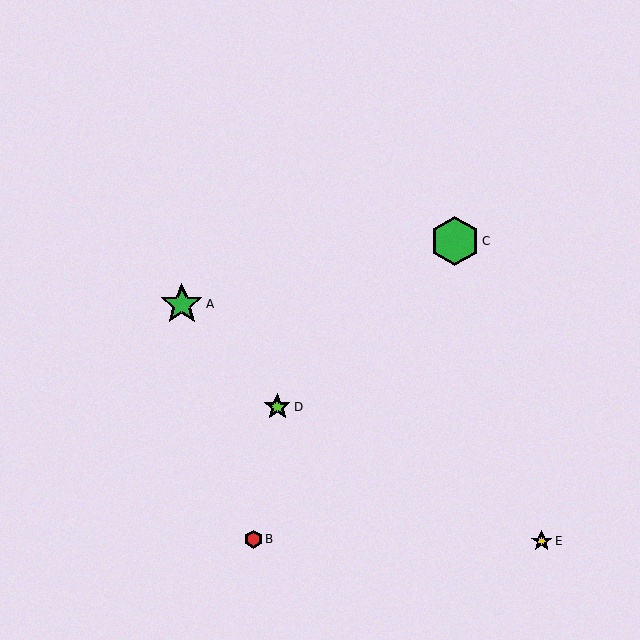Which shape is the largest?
The green hexagon (labeled C) is the largest.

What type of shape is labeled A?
Shape A is a green star.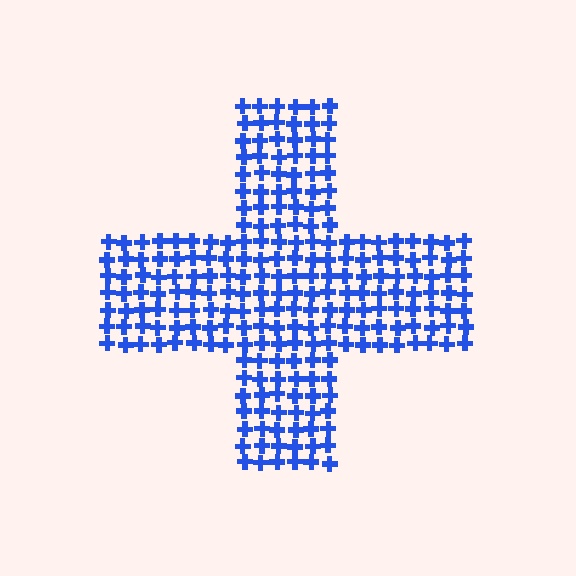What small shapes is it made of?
It is made of small crosses.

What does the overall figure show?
The overall figure shows a cross.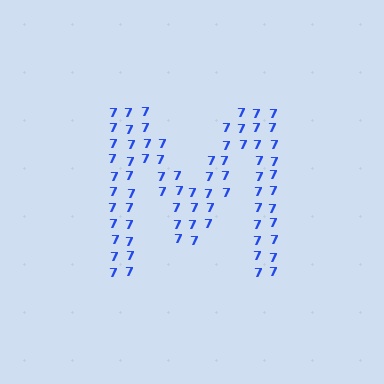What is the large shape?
The large shape is the letter M.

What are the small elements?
The small elements are digit 7's.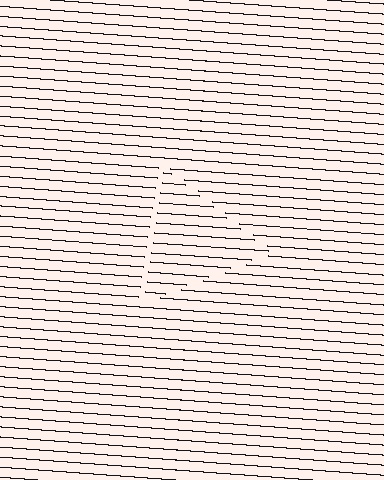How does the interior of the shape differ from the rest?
The interior of the shape contains the same grating, shifted by half a period — the contour is defined by the phase discontinuity where line-ends from the inner and outer gratings abut.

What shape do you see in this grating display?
An illusory triangle. The interior of the shape contains the same grating, shifted by half a period — the contour is defined by the phase discontinuity where line-ends from the inner and outer gratings abut.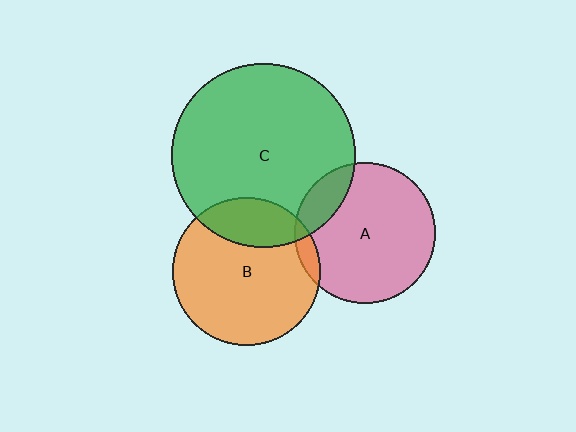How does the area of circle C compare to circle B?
Approximately 1.6 times.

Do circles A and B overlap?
Yes.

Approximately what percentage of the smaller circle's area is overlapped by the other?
Approximately 5%.